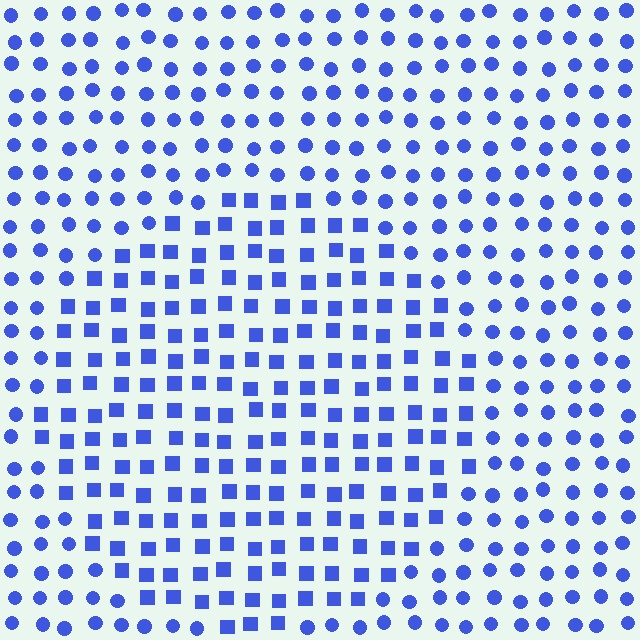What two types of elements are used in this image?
The image uses squares inside the circle region and circles outside it.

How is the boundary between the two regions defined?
The boundary is defined by a change in element shape: squares inside vs. circles outside. All elements share the same color and spacing.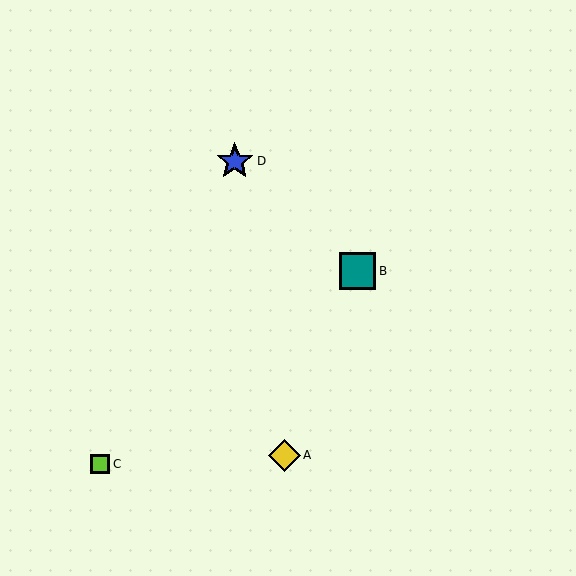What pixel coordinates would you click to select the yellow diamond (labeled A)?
Click at (284, 455) to select the yellow diamond A.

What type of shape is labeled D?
Shape D is a blue star.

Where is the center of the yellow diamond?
The center of the yellow diamond is at (284, 455).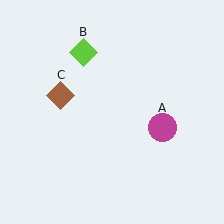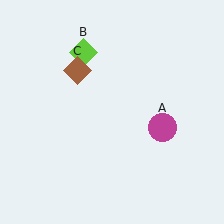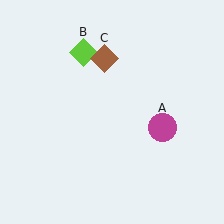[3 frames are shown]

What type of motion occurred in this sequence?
The brown diamond (object C) rotated clockwise around the center of the scene.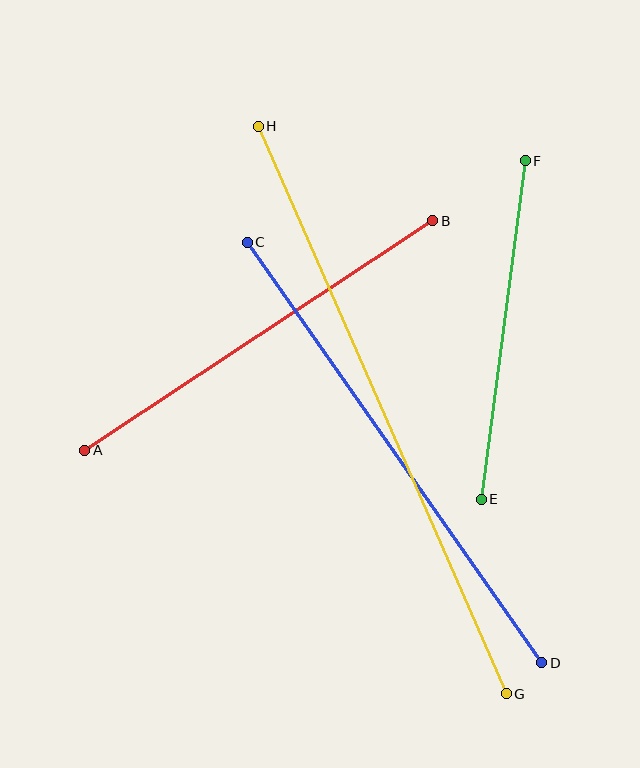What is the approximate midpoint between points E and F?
The midpoint is at approximately (503, 330) pixels.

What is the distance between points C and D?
The distance is approximately 513 pixels.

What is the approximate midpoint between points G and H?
The midpoint is at approximately (382, 410) pixels.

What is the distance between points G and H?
The distance is approximately 620 pixels.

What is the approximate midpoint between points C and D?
The midpoint is at approximately (395, 452) pixels.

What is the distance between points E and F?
The distance is approximately 341 pixels.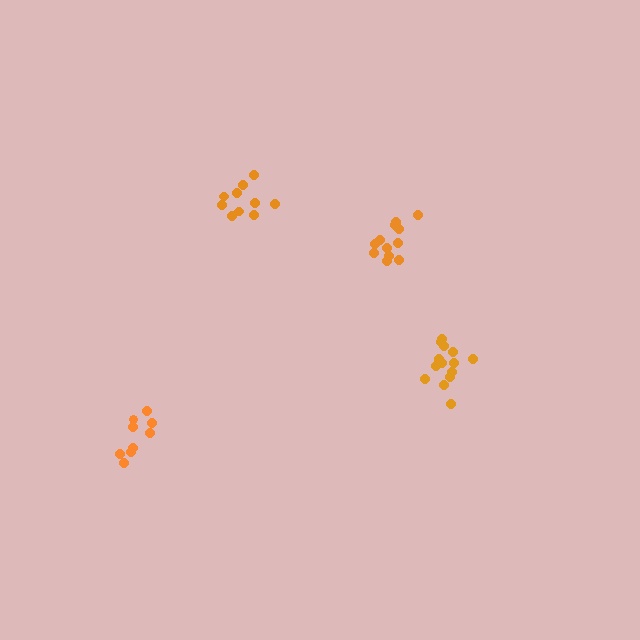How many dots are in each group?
Group 1: 12 dots, Group 2: 10 dots, Group 3: 9 dots, Group 4: 14 dots (45 total).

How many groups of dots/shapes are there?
There are 4 groups.